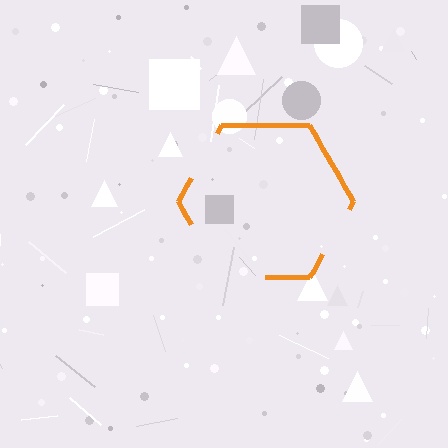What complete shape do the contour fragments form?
The contour fragments form a hexagon.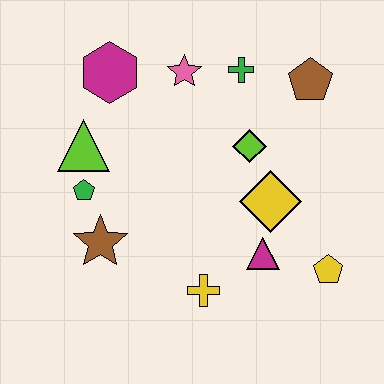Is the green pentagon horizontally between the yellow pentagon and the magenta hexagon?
No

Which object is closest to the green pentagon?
The lime triangle is closest to the green pentagon.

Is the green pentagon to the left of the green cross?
Yes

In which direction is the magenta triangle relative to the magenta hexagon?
The magenta triangle is below the magenta hexagon.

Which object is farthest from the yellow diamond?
The magenta hexagon is farthest from the yellow diamond.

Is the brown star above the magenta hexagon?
No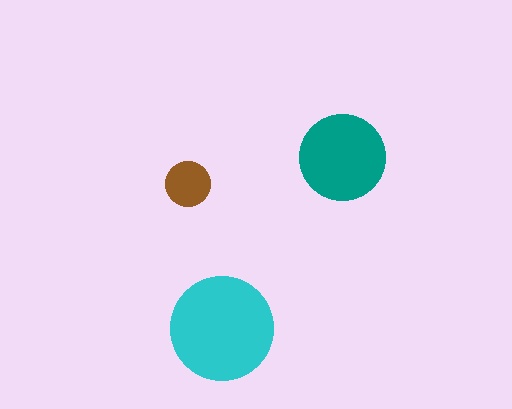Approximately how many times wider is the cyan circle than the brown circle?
About 2.5 times wider.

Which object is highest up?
The teal circle is topmost.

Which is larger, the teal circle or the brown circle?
The teal one.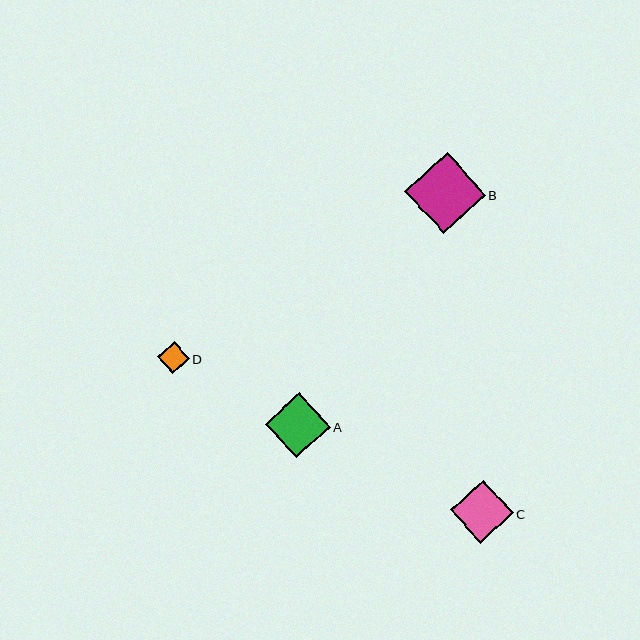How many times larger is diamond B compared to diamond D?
Diamond B is approximately 2.5 times the size of diamond D.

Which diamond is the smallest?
Diamond D is the smallest with a size of approximately 32 pixels.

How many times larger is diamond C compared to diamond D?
Diamond C is approximately 2.0 times the size of diamond D.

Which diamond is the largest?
Diamond B is the largest with a size of approximately 80 pixels.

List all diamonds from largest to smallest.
From largest to smallest: B, A, C, D.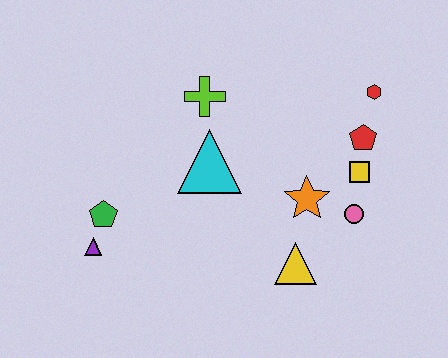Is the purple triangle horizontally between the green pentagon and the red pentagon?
No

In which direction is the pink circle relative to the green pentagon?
The pink circle is to the right of the green pentagon.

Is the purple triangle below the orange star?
Yes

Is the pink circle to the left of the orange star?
No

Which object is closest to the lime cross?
The cyan triangle is closest to the lime cross.